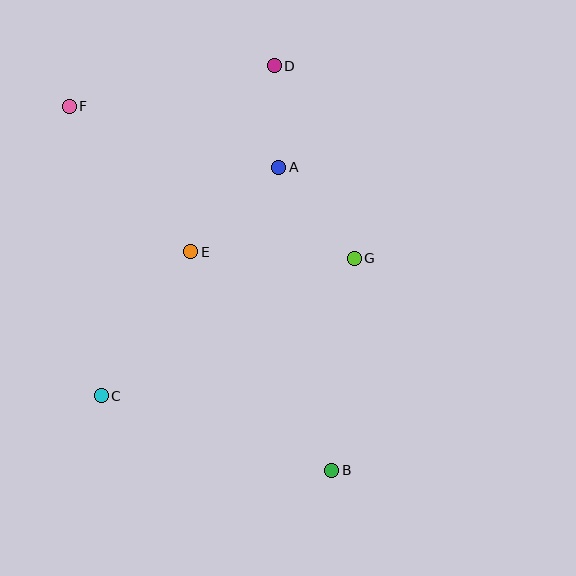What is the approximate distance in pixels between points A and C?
The distance between A and C is approximately 289 pixels.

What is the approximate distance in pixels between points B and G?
The distance between B and G is approximately 213 pixels.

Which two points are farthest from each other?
Points B and F are farthest from each other.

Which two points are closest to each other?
Points A and D are closest to each other.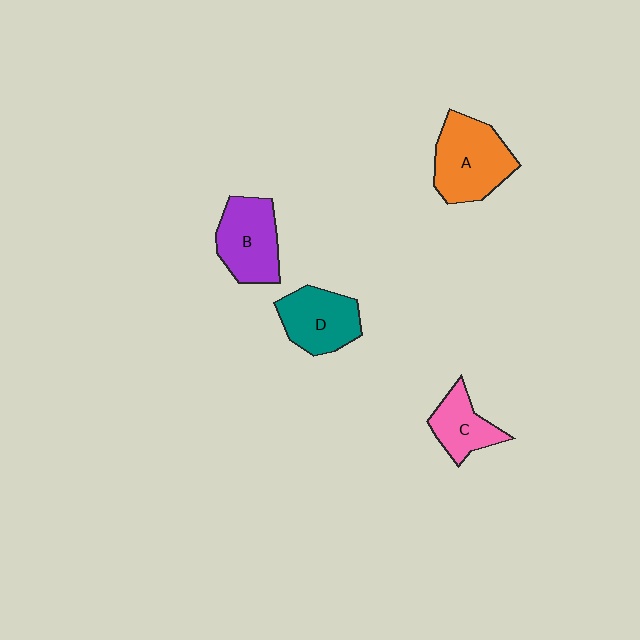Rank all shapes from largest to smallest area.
From largest to smallest: A (orange), B (purple), D (teal), C (pink).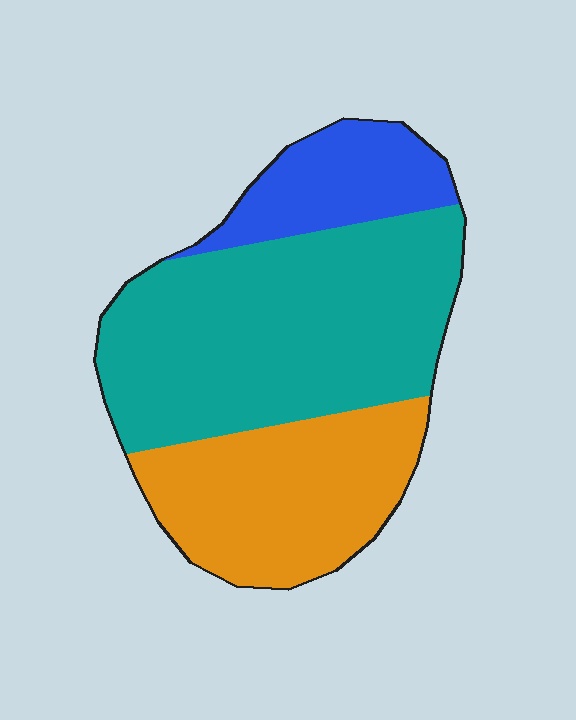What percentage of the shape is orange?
Orange covers 31% of the shape.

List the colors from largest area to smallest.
From largest to smallest: teal, orange, blue.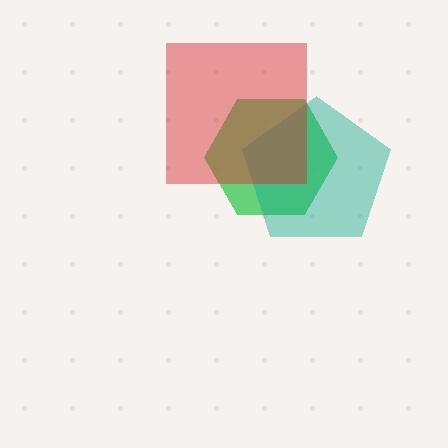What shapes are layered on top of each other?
The layered shapes are: a green hexagon, a teal pentagon, a red square.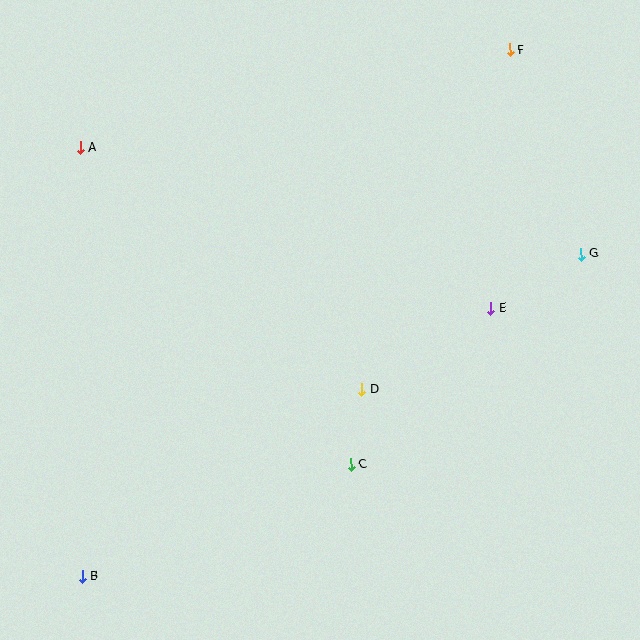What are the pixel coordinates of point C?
Point C is at (351, 465).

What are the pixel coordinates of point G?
Point G is at (581, 254).